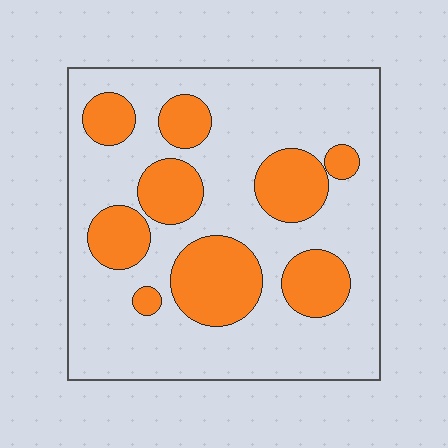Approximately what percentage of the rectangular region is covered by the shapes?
Approximately 30%.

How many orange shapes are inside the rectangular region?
9.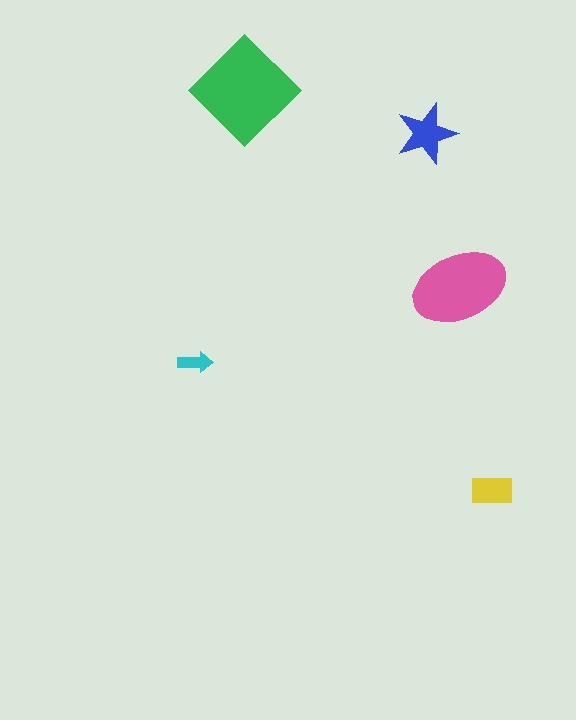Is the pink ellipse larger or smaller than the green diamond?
Smaller.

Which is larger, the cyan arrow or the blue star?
The blue star.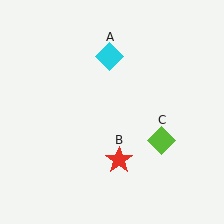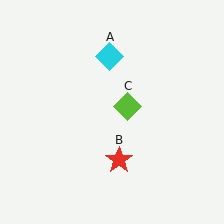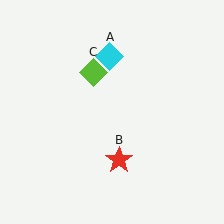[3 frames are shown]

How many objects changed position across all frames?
1 object changed position: lime diamond (object C).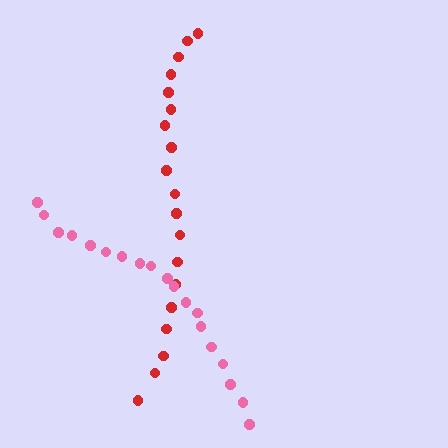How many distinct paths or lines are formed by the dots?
There are 2 distinct paths.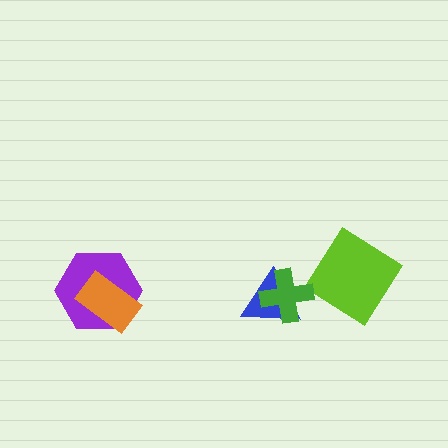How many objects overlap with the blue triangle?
1 object overlaps with the blue triangle.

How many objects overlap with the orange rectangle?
1 object overlaps with the orange rectangle.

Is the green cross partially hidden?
No, no other shape covers it.